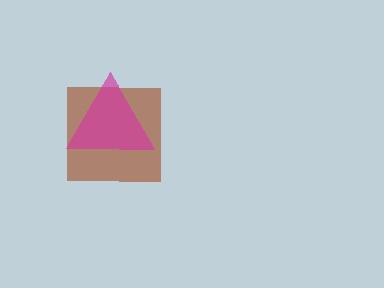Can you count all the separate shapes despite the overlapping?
Yes, there are 2 separate shapes.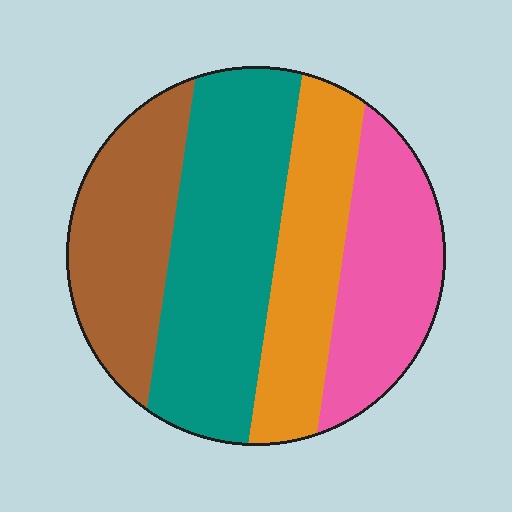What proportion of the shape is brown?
Brown covers 22% of the shape.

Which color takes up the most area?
Teal, at roughly 35%.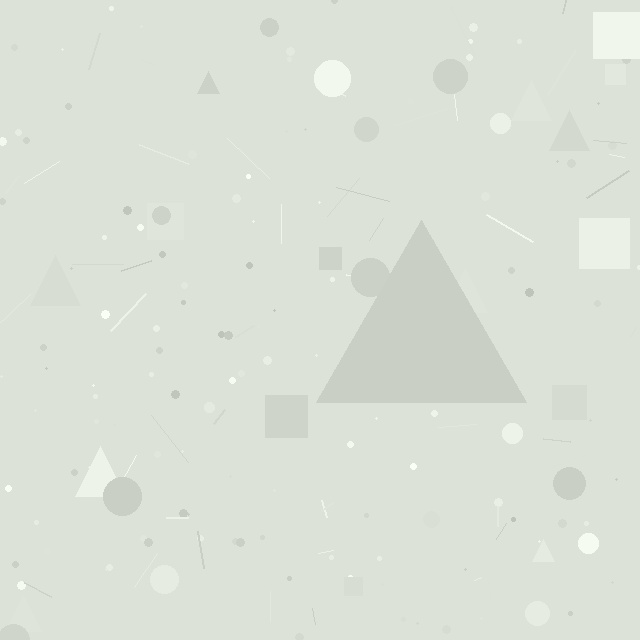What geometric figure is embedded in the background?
A triangle is embedded in the background.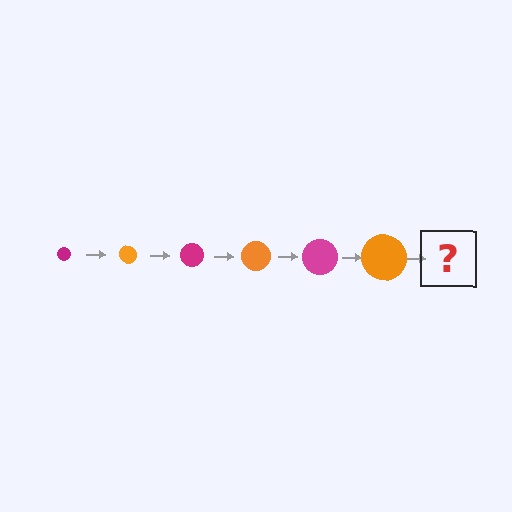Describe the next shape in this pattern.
It should be a magenta circle, larger than the previous one.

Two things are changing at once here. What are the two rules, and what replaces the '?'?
The two rules are that the circle grows larger each step and the color cycles through magenta and orange. The '?' should be a magenta circle, larger than the previous one.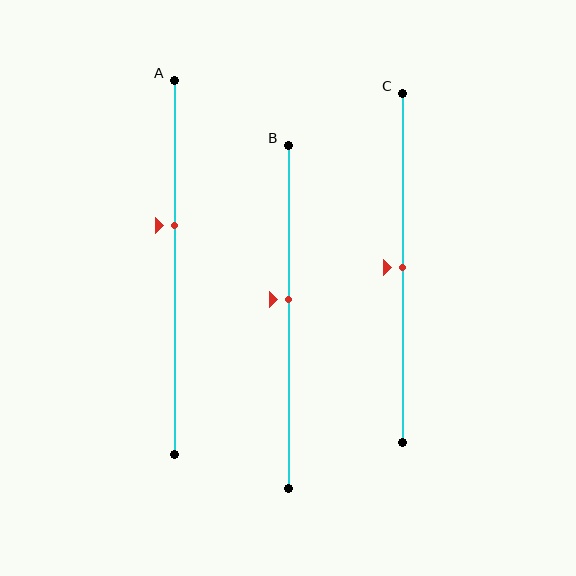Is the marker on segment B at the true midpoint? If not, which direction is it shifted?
No, the marker on segment B is shifted upward by about 5% of the segment length.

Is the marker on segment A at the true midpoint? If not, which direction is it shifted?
No, the marker on segment A is shifted upward by about 11% of the segment length.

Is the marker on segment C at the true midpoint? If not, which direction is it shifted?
Yes, the marker on segment C is at the true midpoint.